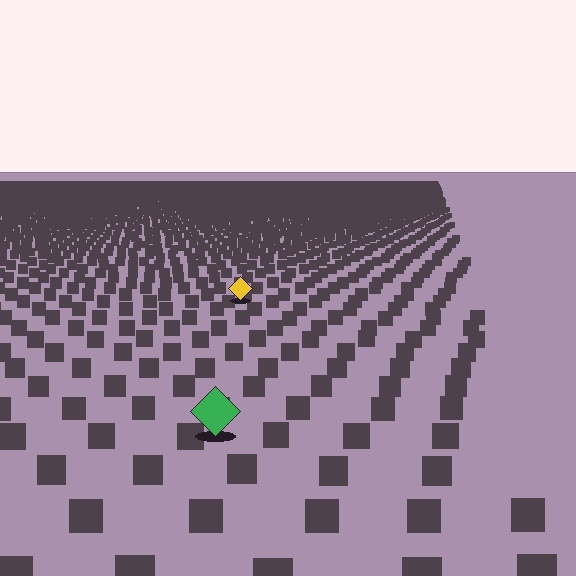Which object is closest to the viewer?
The green diamond is closest. The texture marks near it are larger and more spread out.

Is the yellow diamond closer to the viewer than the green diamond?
No. The green diamond is closer — you can tell from the texture gradient: the ground texture is coarser near it.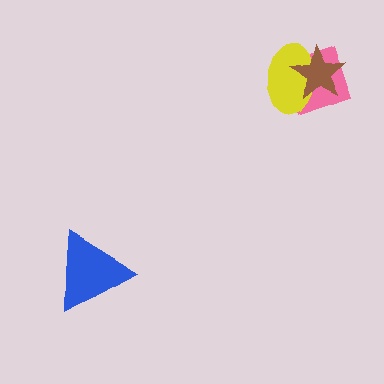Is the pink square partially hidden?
Yes, it is partially covered by another shape.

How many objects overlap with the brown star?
2 objects overlap with the brown star.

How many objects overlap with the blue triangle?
0 objects overlap with the blue triangle.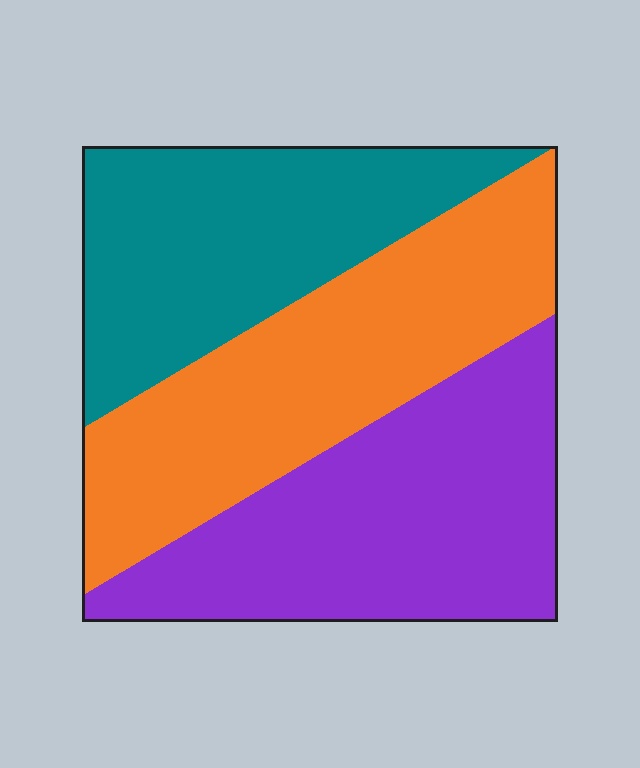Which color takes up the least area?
Teal, at roughly 30%.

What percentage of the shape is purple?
Purple takes up about one third (1/3) of the shape.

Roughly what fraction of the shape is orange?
Orange takes up between a third and a half of the shape.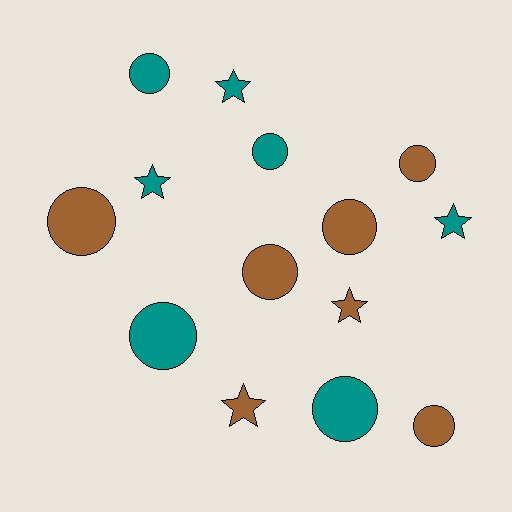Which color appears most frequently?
Brown, with 7 objects.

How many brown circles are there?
There are 5 brown circles.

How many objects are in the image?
There are 14 objects.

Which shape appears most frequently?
Circle, with 9 objects.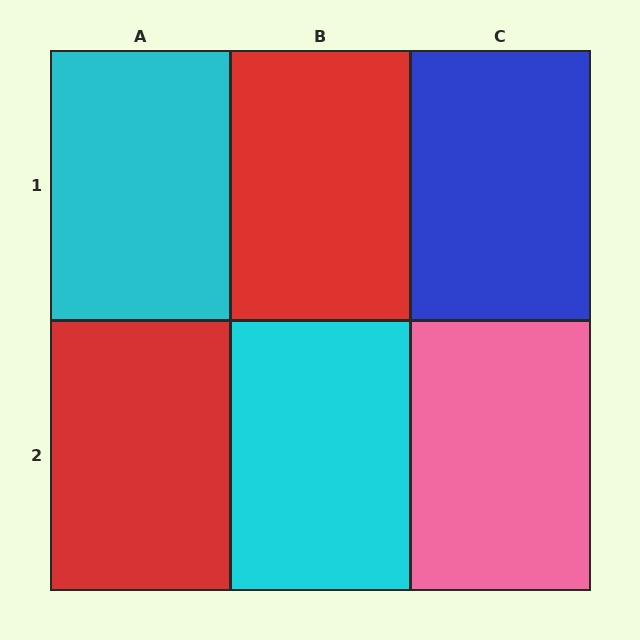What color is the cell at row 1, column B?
Red.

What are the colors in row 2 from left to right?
Red, cyan, pink.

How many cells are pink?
1 cell is pink.